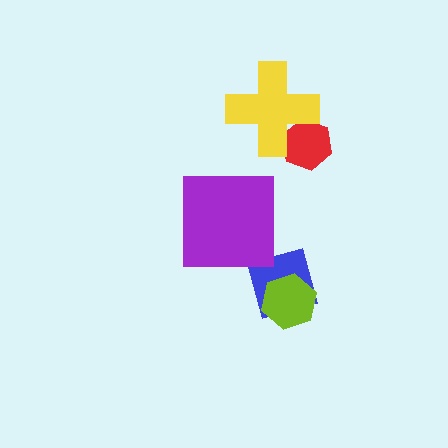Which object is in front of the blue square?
The lime hexagon is in front of the blue square.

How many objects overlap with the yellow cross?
1 object overlaps with the yellow cross.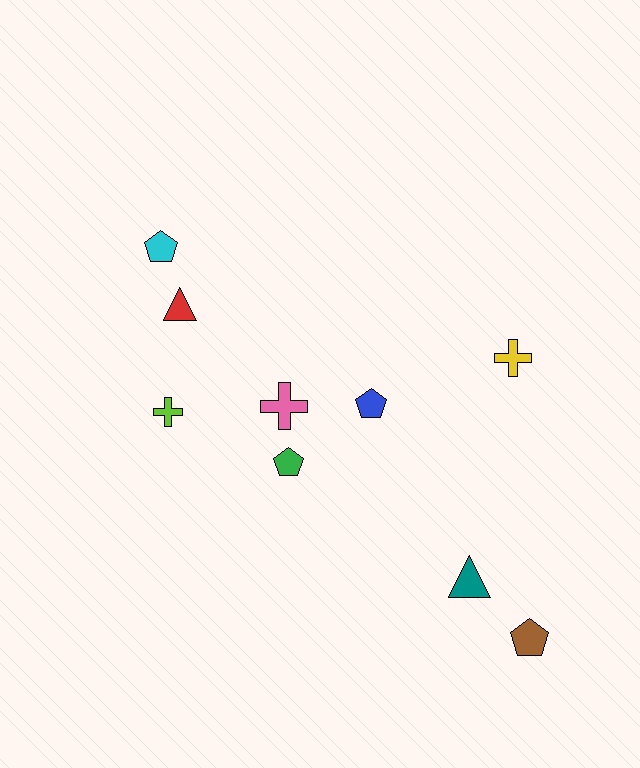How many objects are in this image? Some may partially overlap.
There are 9 objects.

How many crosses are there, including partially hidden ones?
There are 3 crosses.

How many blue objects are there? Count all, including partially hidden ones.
There is 1 blue object.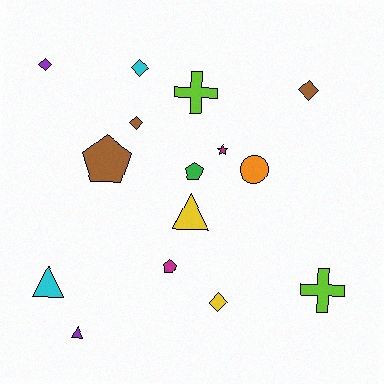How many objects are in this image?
There are 15 objects.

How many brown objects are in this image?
There are 3 brown objects.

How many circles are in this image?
There is 1 circle.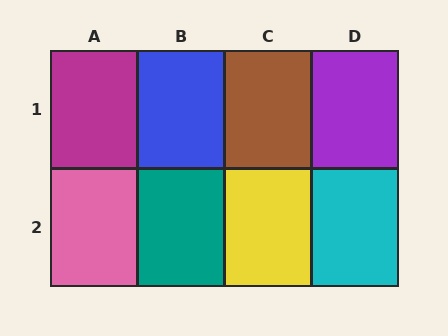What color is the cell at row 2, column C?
Yellow.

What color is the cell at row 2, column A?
Pink.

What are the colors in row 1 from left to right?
Magenta, blue, brown, purple.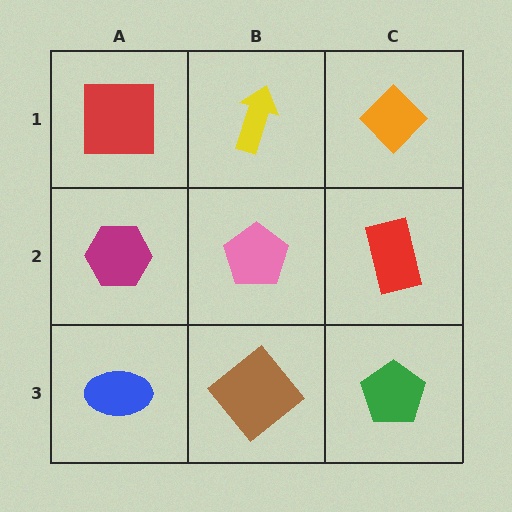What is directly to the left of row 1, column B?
A red square.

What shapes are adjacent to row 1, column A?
A magenta hexagon (row 2, column A), a yellow arrow (row 1, column B).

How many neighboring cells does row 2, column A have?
3.